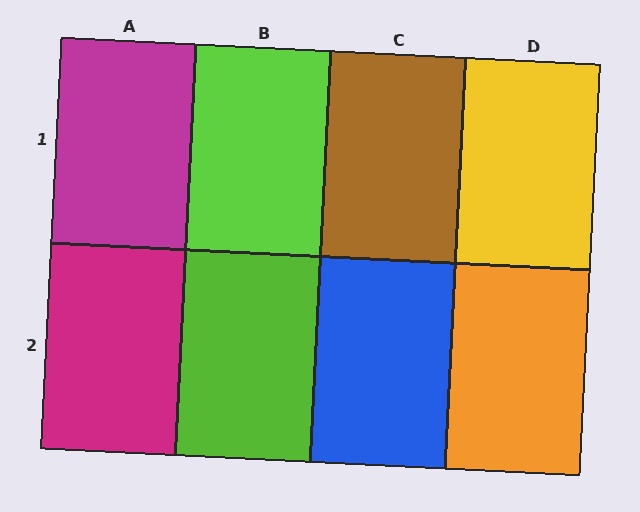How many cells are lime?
2 cells are lime.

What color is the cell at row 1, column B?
Lime.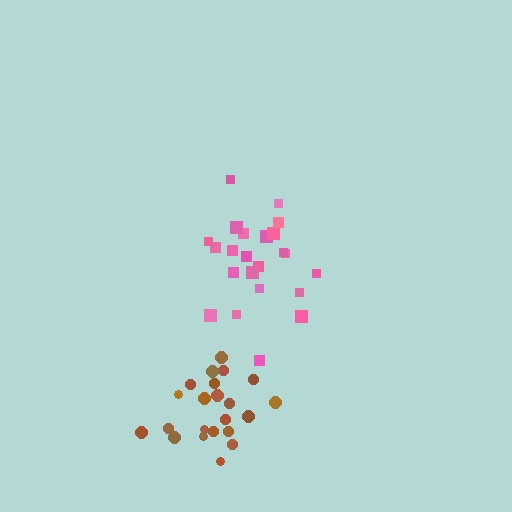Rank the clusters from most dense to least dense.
pink, brown.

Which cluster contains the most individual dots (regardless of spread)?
Pink (23).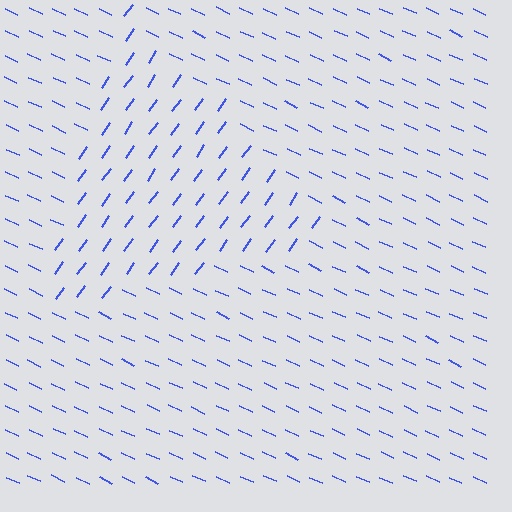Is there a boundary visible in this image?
Yes, there is a texture boundary formed by a change in line orientation.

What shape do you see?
I see a triangle.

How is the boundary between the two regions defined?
The boundary is defined purely by a change in line orientation (approximately 80 degrees difference). All lines are the same color and thickness.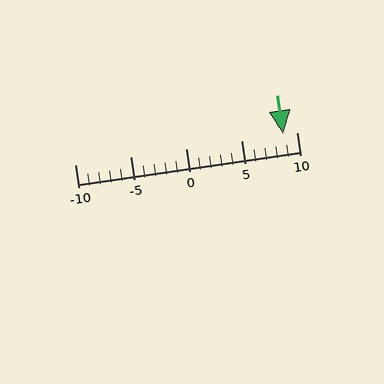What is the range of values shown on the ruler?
The ruler shows values from -10 to 10.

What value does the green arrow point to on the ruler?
The green arrow points to approximately 9.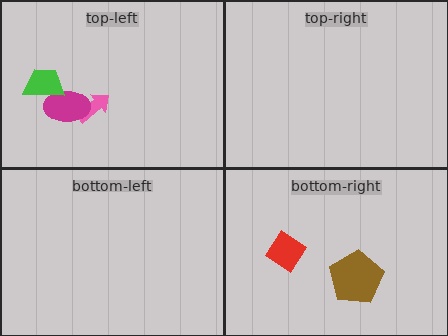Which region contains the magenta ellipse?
The top-left region.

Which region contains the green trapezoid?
The top-left region.